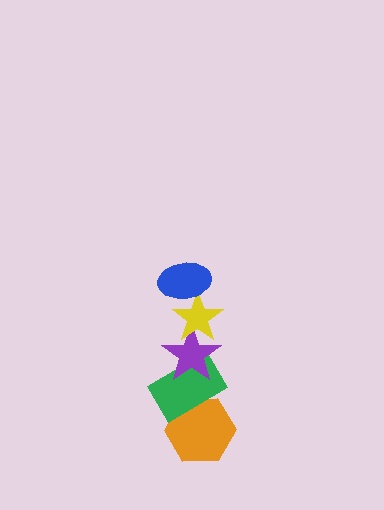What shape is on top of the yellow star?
The blue ellipse is on top of the yellow star.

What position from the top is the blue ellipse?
The blue ellipse is 1st from the top.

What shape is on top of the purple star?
The yellow star is on top of the purple star.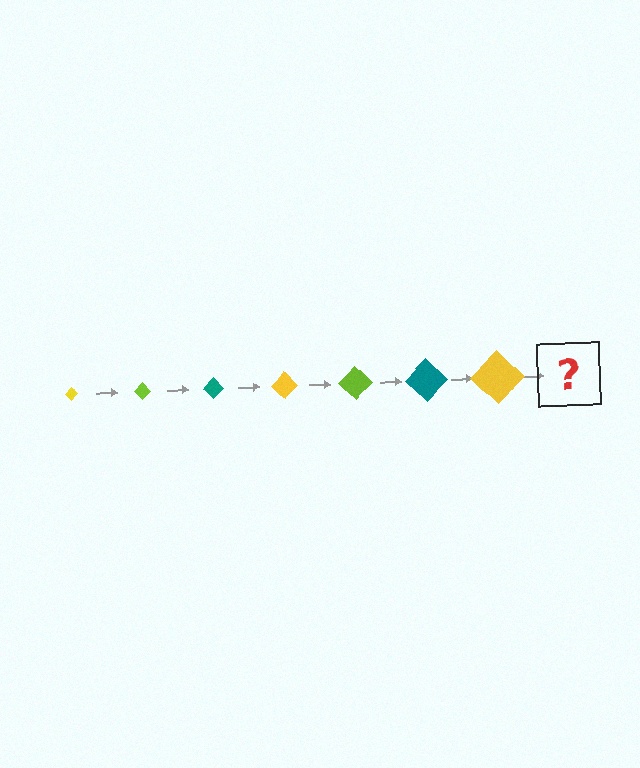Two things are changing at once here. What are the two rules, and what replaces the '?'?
The two rules are that the diamond grows larger each step and the color cycles through yellow, lime, and teal. The '?' should be a lime diamond, larger than the previous one.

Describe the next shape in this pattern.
It should be a lime diamond, larger than the previous one.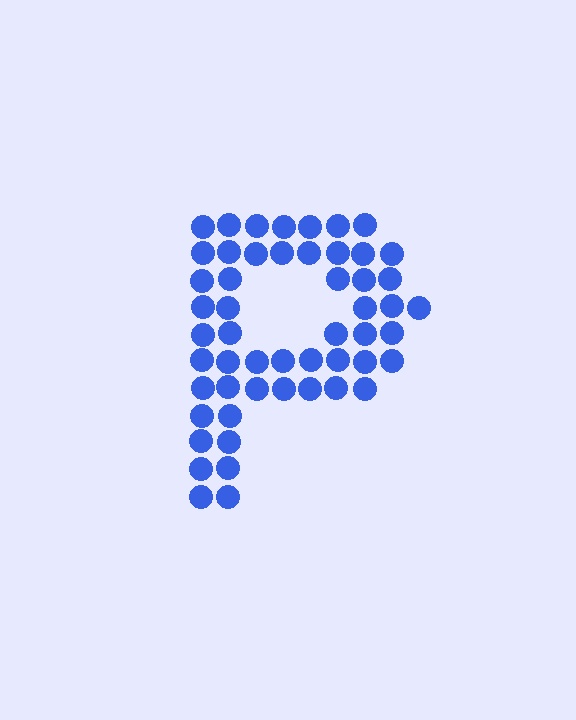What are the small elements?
The small elements are circles.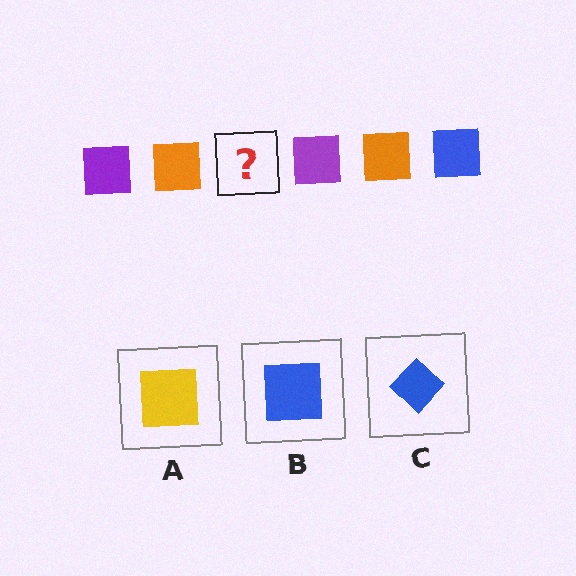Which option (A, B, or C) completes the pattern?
B.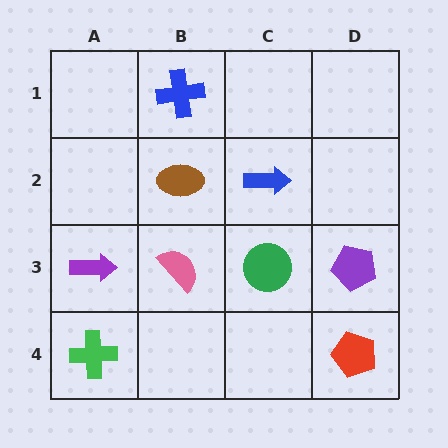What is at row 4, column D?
A red pentagon.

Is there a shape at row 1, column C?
No, that cell is empty.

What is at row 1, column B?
A blue cross.